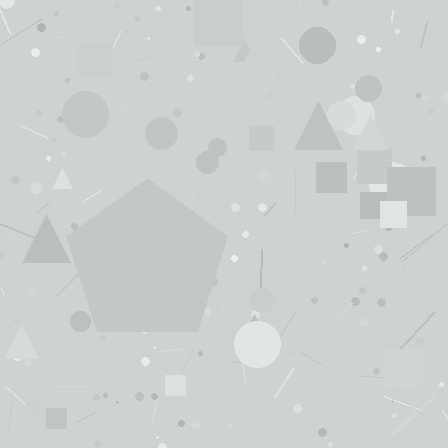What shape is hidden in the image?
A pentagon is hidden in the image.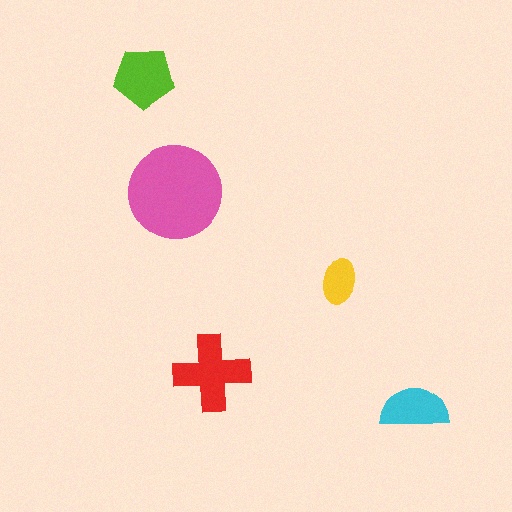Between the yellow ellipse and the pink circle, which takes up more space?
The pink circle.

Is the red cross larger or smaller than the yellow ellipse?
Larger.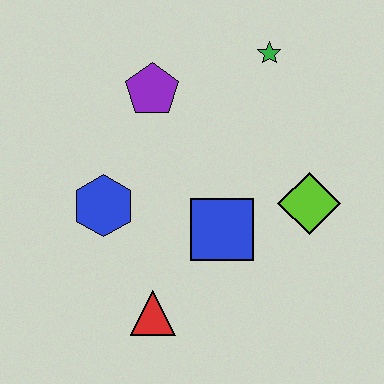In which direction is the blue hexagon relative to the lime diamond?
The blue hexagon is to the left of the lime diamond.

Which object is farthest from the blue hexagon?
The green star is farthest from the blue hexagon.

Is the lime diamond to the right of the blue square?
Yes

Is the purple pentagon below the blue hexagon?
No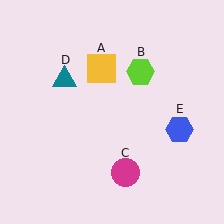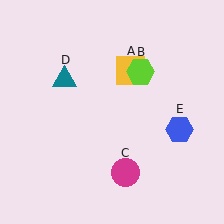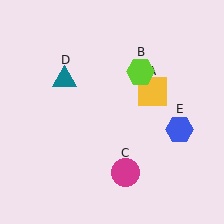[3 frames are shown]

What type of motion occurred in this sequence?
The yellow square (object A) rotated clockwise around the center of the scene.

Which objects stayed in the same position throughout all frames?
Lime hexagon (object B) and magenta circle (object C) and teal triangle (object D) and blue hexagon (object E) remained stationary.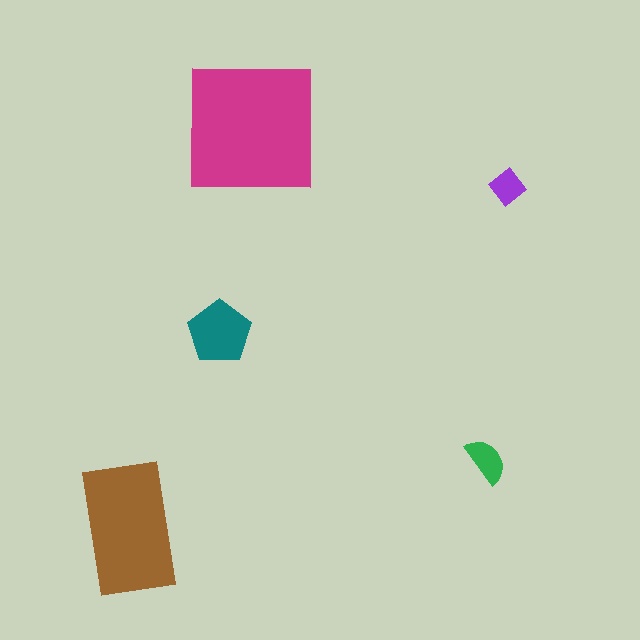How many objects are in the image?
There are 5 objects in the image.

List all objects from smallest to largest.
The purple diamond, the green semicircle, the teal pentagon, the brown rectangle, the magenta square.